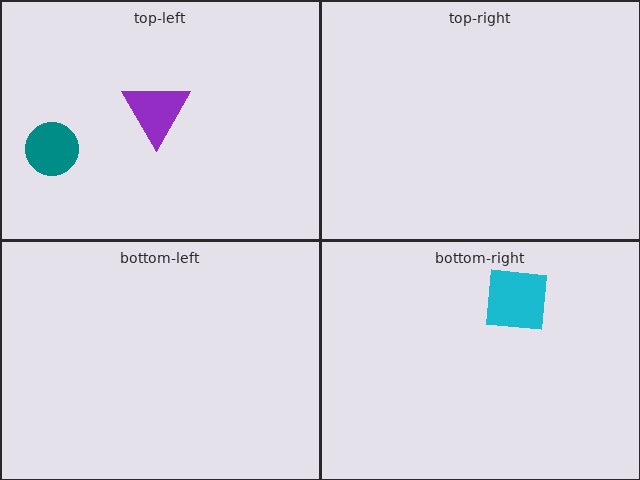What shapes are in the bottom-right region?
The cyan square.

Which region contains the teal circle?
The top-left region.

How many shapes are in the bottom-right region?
1.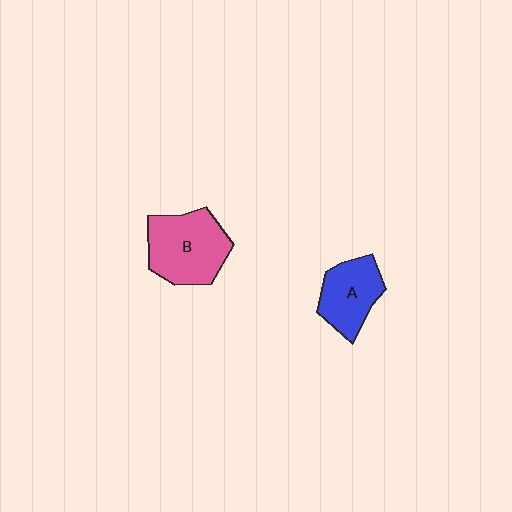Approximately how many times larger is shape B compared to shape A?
Approximately 1.4 times.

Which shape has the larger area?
Shape B (pink).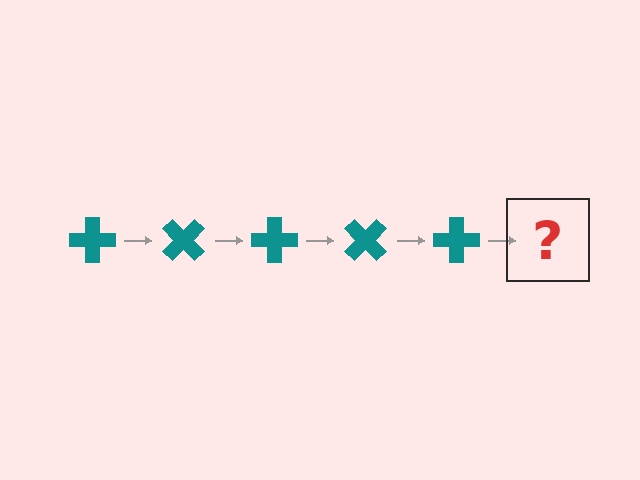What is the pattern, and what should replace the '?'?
The pattern is that the cross rotates 45 degrees each step. The '?' should be a teal cross rotated 225 degrees.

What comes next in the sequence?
The next element should be a teal cross rotated 225 degrees.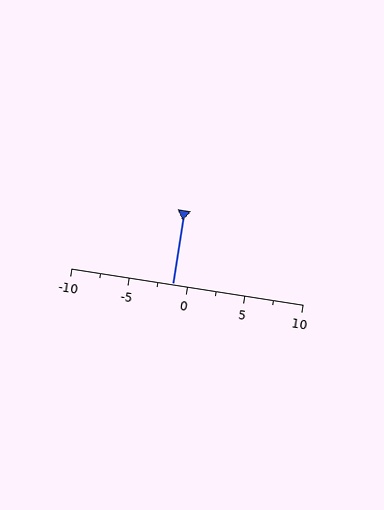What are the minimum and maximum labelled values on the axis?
The axis runs from -10 to 10.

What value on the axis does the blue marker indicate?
The marker indicates approximately -1.2.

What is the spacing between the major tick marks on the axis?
The major ticks are spaced 5 apart.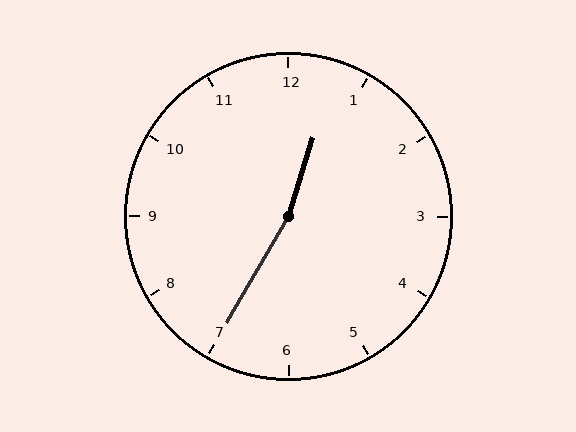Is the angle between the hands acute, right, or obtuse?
It is obtuse.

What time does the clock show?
12:35.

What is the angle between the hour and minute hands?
Approximately 168 degrees.